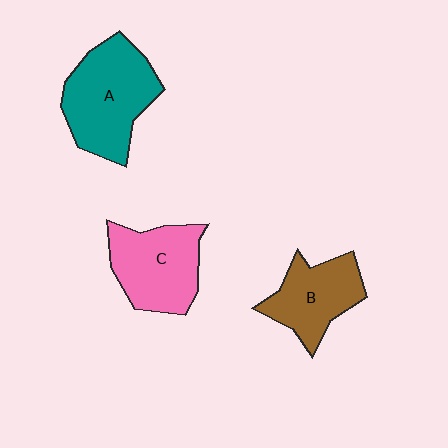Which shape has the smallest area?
Shape B (brown).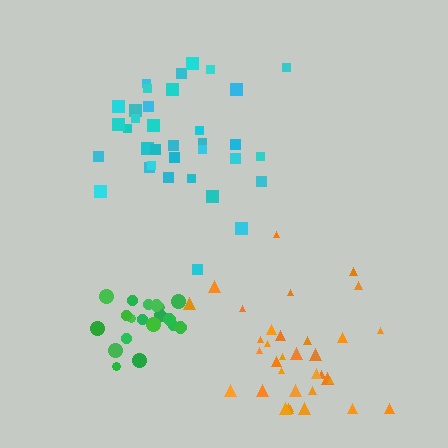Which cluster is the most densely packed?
Green.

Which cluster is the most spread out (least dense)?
Orange.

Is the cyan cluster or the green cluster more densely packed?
Green.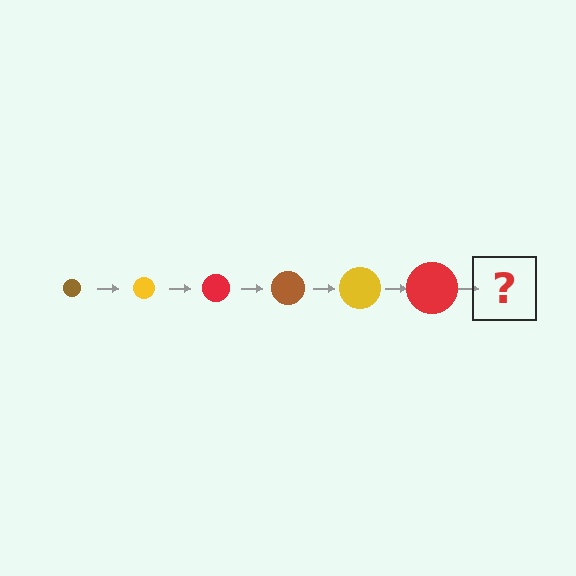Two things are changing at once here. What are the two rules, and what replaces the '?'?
The two rules are that the circle grows larger each step and the color cycles through brown, yellow, and red. The '?' should be a brown circle, larger than the previous one.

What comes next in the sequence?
The next element should be a brown circle, larger than the previous one.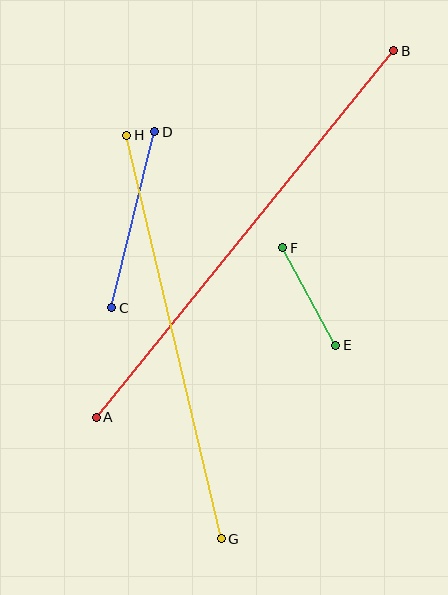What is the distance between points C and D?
The distance is approximately 181 pixels.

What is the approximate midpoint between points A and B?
The midpoint is at approximately (245, 234) pixels.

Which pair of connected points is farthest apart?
Points A and B are farthest apart.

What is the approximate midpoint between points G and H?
The midpoint is at approximately (174, 337) pixels.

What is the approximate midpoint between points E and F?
The midpoint is at approximately (309, 297) pixels.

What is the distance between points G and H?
The distance is approximately 414 pixels.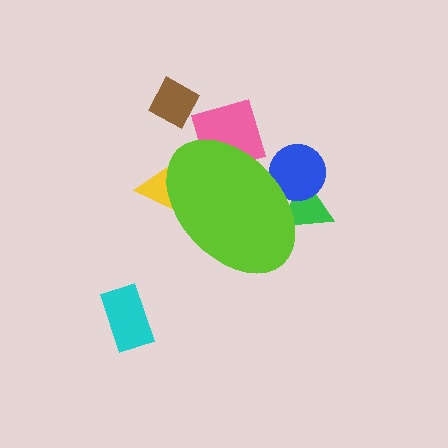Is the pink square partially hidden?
Yes, the pink square is partially hidden behind the lime ellipse.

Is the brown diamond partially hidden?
No, the brown diamond is fully visible.